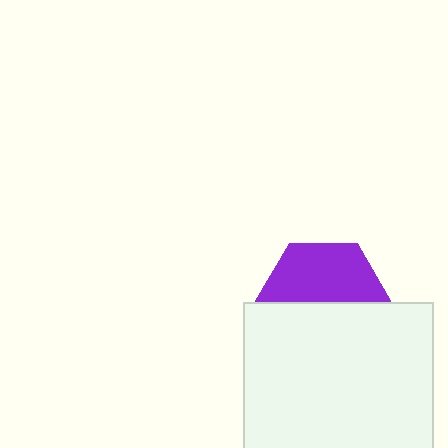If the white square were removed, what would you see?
You would see the complete purple hexagon.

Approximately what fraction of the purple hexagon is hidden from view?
Roughly 51% of the purple hexagon is hidden behind the white square.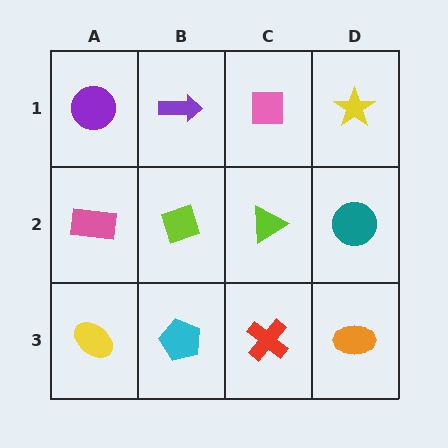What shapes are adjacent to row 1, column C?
A lime triangle (row 2, column C), a purple arrow (row 1, column B), a yellow star (row 1, column D).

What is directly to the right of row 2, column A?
A lime diamond.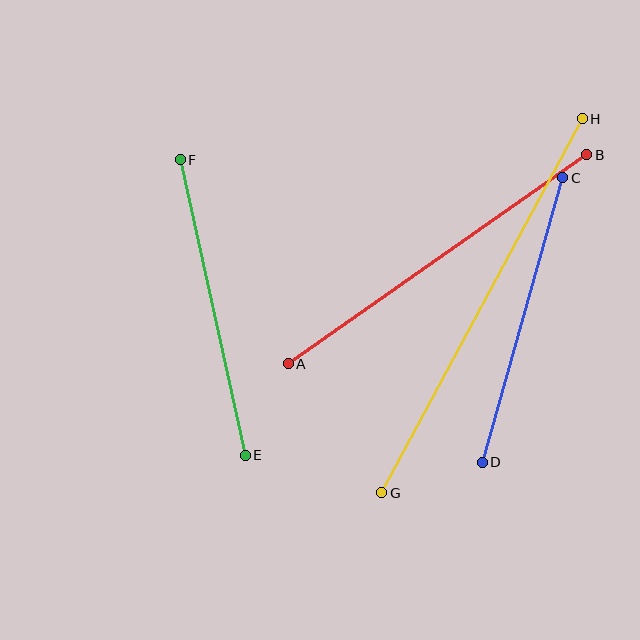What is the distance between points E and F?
The distance is approximately 303 pixels.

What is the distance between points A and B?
The distance is approximately 364 pixels.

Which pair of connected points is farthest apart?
Points G and H are farthest apart.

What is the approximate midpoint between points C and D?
The midpoint is at approximately (522, 320) pixels.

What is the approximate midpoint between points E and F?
The midpoint is at approximately (213, 307) pixels.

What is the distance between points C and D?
The distance is approximately 296 pixels.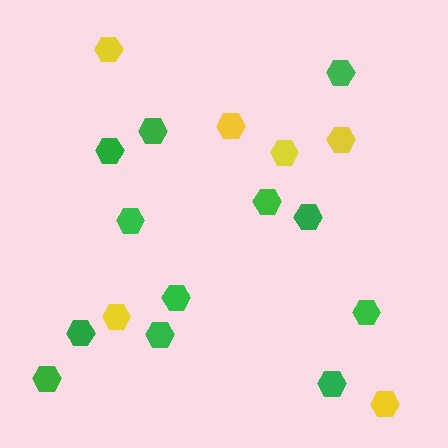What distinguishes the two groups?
There are 2 groups: one group of yellow hexagons (6) and one group of green hexagons (12).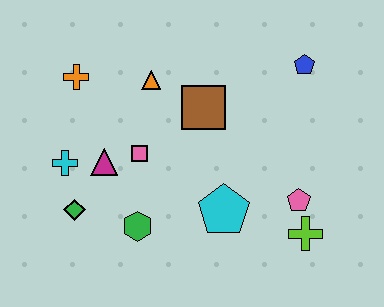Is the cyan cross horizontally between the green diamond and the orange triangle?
No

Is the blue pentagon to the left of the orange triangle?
No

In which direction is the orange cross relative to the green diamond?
The orange cross is above the green diamond.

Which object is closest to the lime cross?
The pink pentagon is closest to the lime cross.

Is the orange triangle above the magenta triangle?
Yes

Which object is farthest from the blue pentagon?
The green diamond is farthest from the blue pentagon.